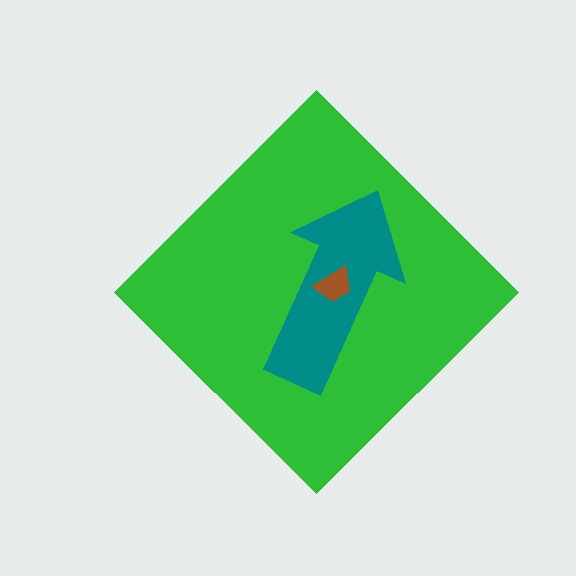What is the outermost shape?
The green diamond.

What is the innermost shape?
The brown trapezoid.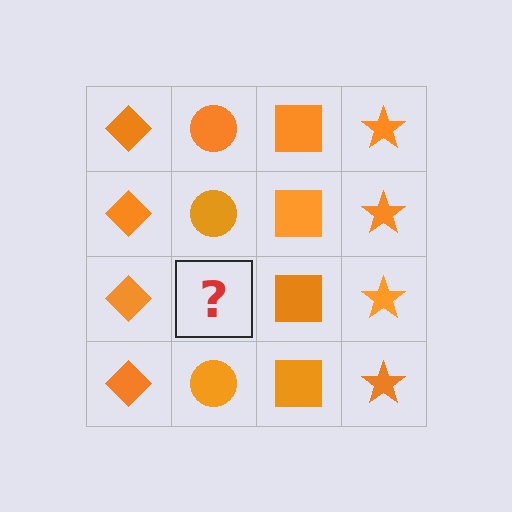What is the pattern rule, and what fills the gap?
The rule is that each column has a consistent shape. The gap should be filled with an orange circle.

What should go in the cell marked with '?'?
The missing cell should contain an orange circle.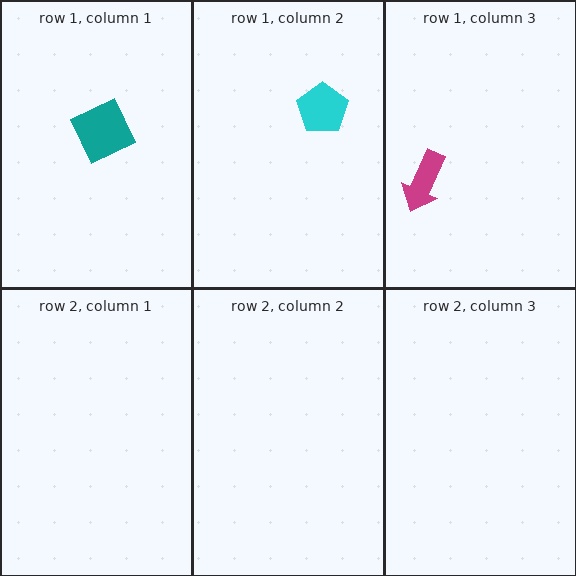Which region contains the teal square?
The row 1, column 1 region.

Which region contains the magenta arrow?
The row 1, column 3 region.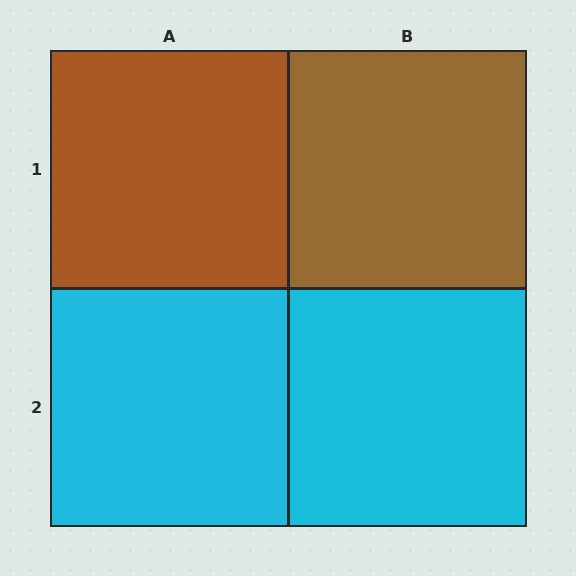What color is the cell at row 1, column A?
Brown.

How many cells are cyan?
2 cells are cyan.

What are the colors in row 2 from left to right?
Cyan, cyan.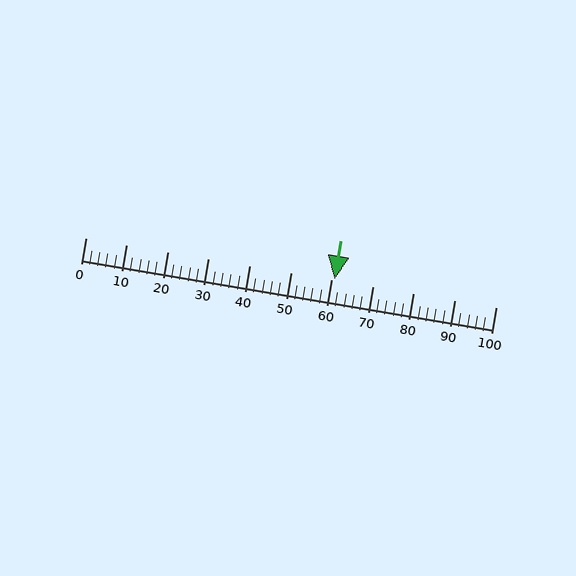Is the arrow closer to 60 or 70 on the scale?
The arrow is closer to 60.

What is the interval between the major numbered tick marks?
The major tick marks are spaced 10 units apart.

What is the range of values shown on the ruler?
The ruler shows values from 0 to 100.